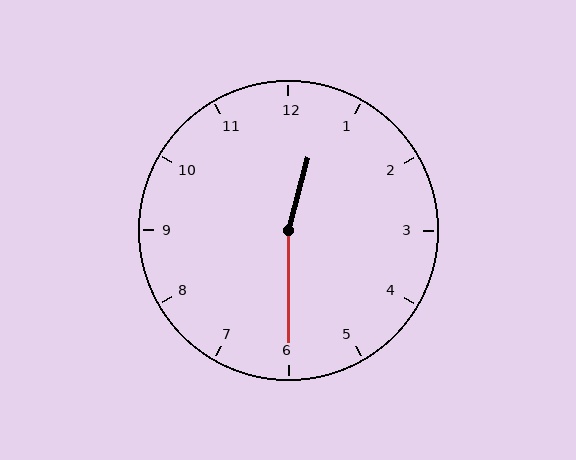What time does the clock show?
12:30.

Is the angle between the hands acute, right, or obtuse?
It is obtuse.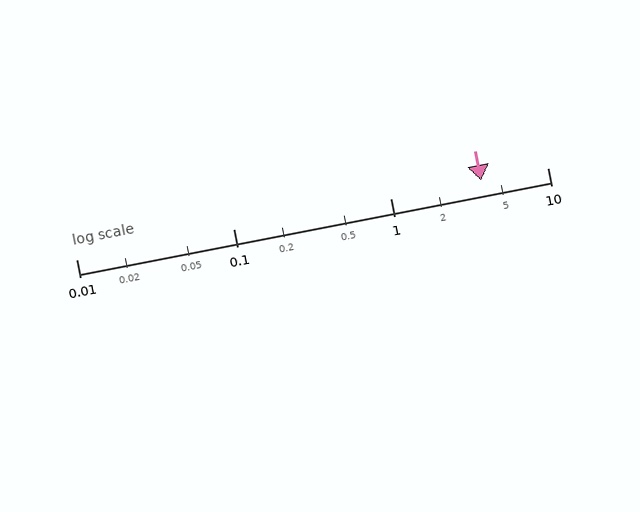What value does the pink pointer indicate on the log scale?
The pointer indicates approximately 3.8.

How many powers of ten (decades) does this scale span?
The scale spans 3 decades, from 0.01 to 10.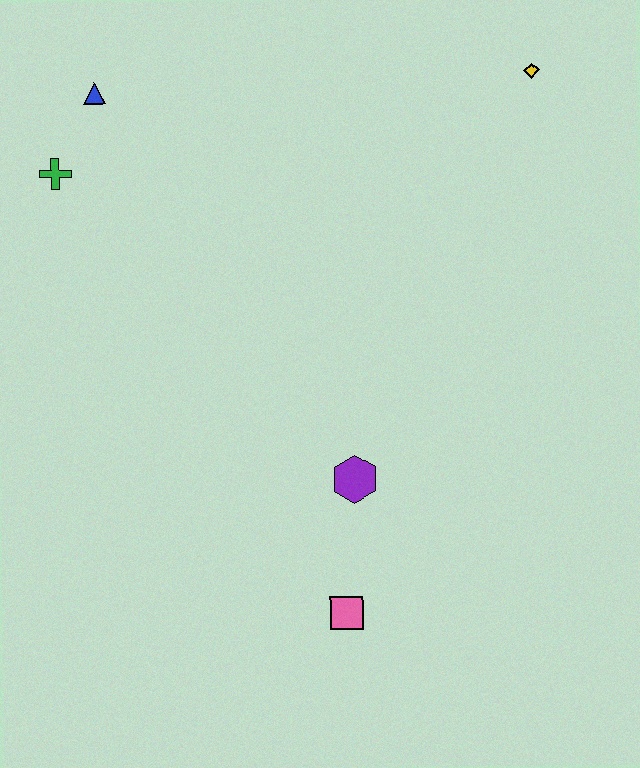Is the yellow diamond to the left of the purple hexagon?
No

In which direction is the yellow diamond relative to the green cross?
The yellow diamond is to the right of the green cross.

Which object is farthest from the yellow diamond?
The pink square is farthest from the yellow diamond.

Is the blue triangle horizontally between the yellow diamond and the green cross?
Yes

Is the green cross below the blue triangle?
Yes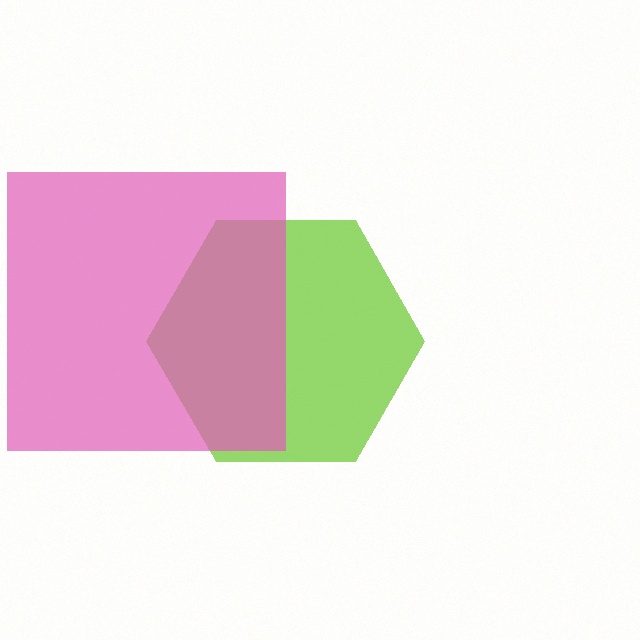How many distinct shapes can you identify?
There are 2 distinct shapes: a lime hexagon, a pink square.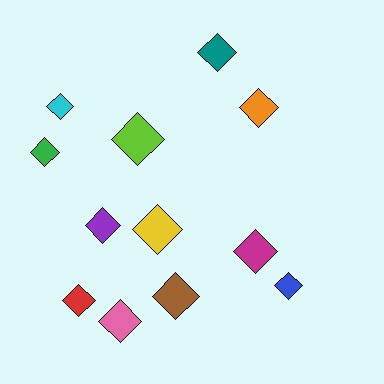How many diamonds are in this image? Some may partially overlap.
There are 12 diamonds.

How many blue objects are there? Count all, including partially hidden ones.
There is 1 blue object.